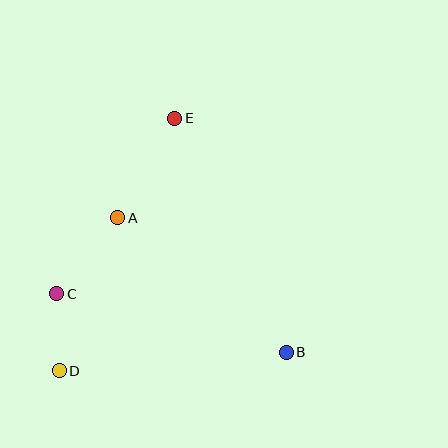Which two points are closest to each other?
Points C and D are closest to each other.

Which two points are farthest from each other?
Points D and E are farthest from each other.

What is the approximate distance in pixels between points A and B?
The distance between A and B is approximately 216 pixels.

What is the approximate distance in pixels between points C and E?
The distance between C and E is approximately 212 pixels.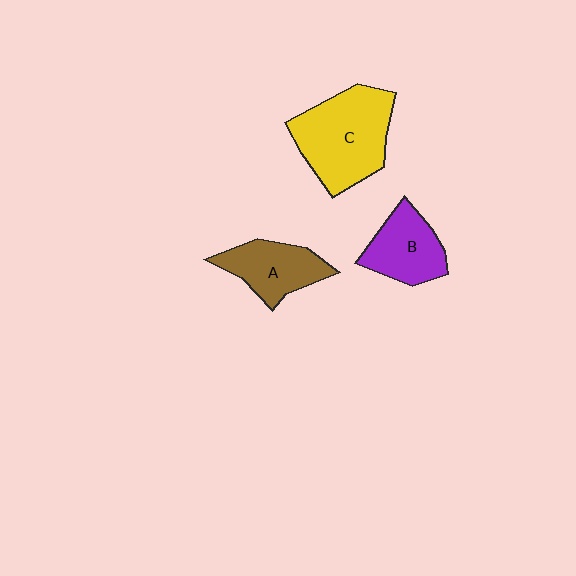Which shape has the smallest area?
Shape B (purple).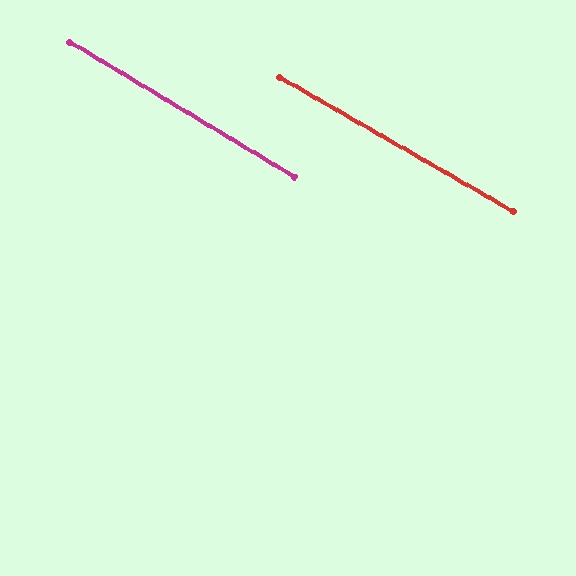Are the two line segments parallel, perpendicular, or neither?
Parallel — their directions differ by only 1.1°.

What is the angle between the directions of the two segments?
Approximately 1 degree.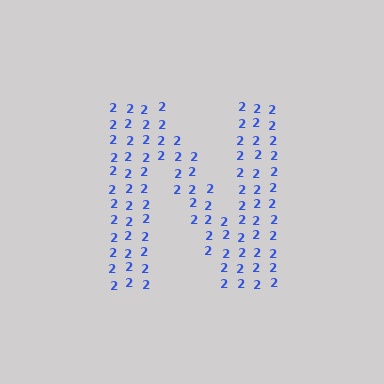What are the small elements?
The small elements are digit 2's.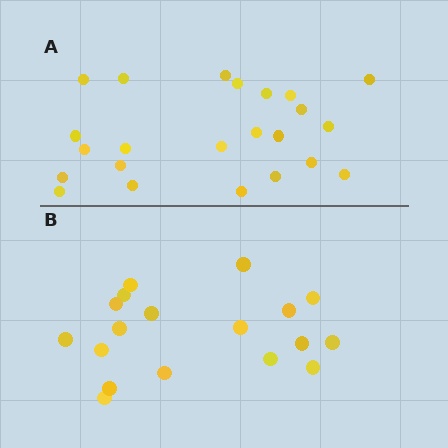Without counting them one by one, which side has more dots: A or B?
Region A (the top region) has more dots.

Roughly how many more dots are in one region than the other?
Region A has about 5 more dots than region B.